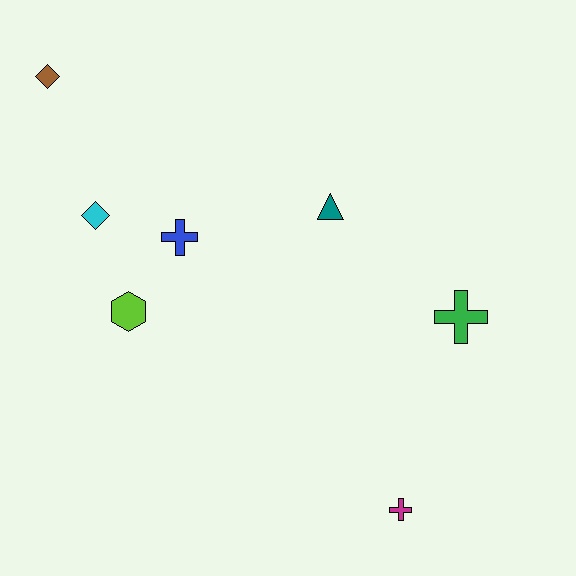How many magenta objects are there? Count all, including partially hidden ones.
There is 1 magenta object.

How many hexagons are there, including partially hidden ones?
There is 1 hexagon.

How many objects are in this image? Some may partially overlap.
There are 7 objects.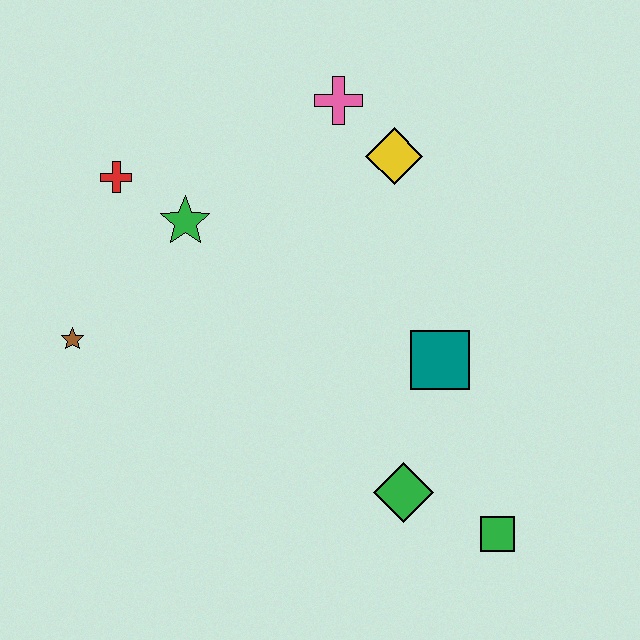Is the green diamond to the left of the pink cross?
No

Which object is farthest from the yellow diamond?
The green square is farthest from the yellow diamond.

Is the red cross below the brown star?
No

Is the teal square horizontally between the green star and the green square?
Yes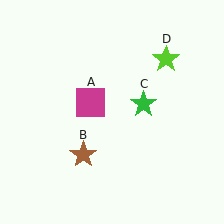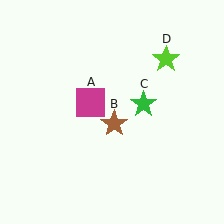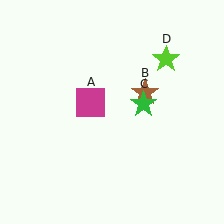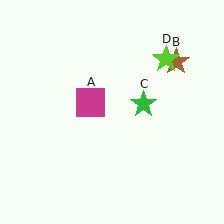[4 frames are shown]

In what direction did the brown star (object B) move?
The brown star (object B) moved up and to the right.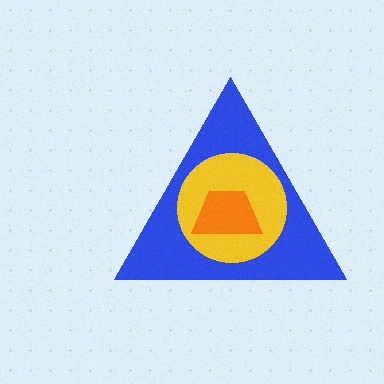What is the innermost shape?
The orange trapezoid.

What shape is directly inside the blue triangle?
The yellow circle.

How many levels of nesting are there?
3.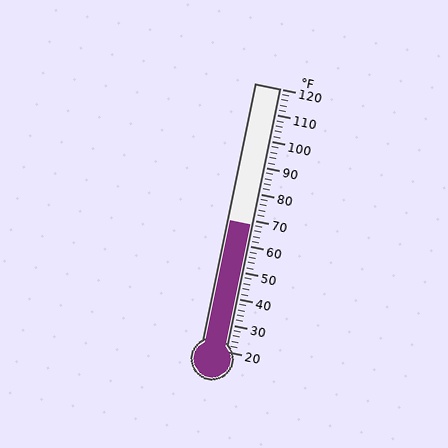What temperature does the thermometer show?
The thermometer shows approximately 68°F.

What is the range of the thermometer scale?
The thermometer scale ranges from 20°F to 120°F.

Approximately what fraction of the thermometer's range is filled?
The thermometer is filled to approximately 50% of its range.